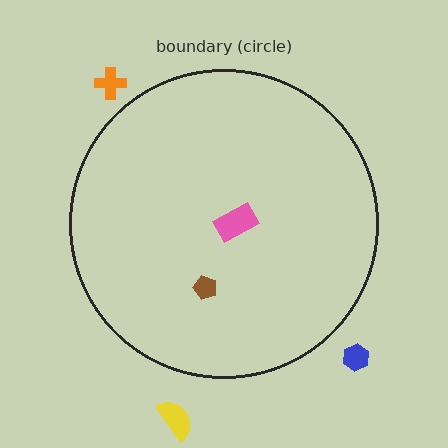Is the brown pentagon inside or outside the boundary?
Inside.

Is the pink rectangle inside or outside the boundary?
Inside.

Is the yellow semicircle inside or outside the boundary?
Outside.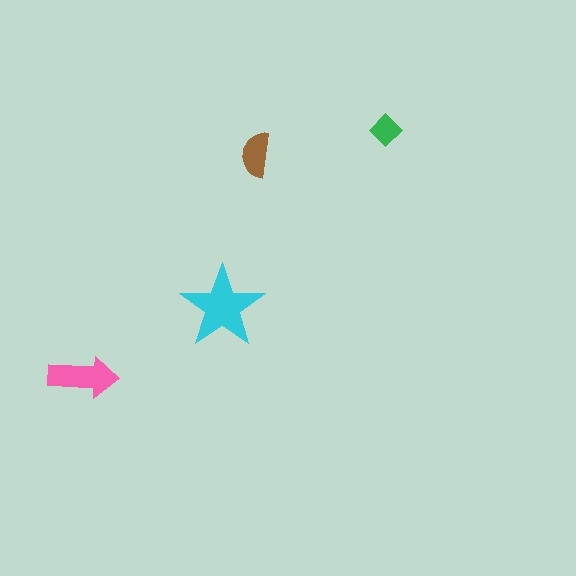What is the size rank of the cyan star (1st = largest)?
1st.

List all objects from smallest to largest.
The green diamond, the brown semicircle, the pink arrow, the cyan star.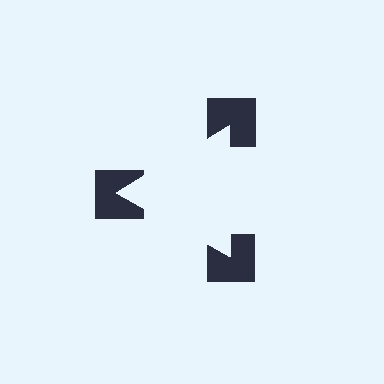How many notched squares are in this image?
There are 3 — one at each vertex of the illusory triangle.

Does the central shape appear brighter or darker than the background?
It typically appears slightly brighter than the background, even though no actual brightness change is drawn.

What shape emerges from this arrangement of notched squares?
An illusory triangle — its edges are inferred from the aligned wedge cuts in the notched squares, not physically drawn.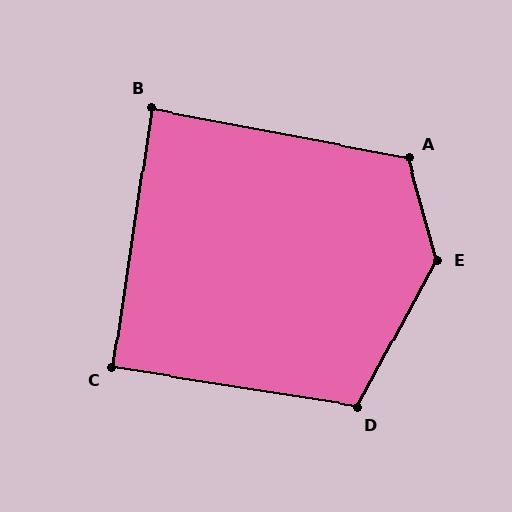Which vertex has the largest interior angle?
E, at approximately 135 degrees.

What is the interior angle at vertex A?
Approximately 117 degrees (obtuse).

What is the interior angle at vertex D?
Approximately 110 degrees (obtuse).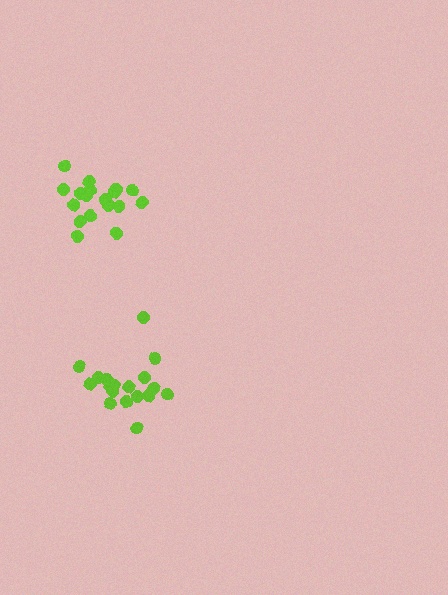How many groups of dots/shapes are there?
There are 2 groups.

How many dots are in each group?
Group 1: 18 dots, Group 2: 19 dots (37 total).